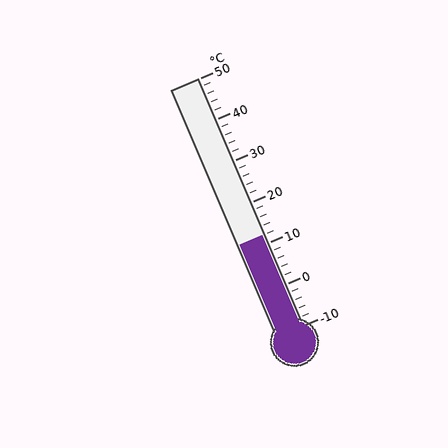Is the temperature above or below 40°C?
The temperature is below 40°C.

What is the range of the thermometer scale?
The thermometer scale ranges from -10°C to 50°C.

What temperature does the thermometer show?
The thermometer shows approximately 12°C.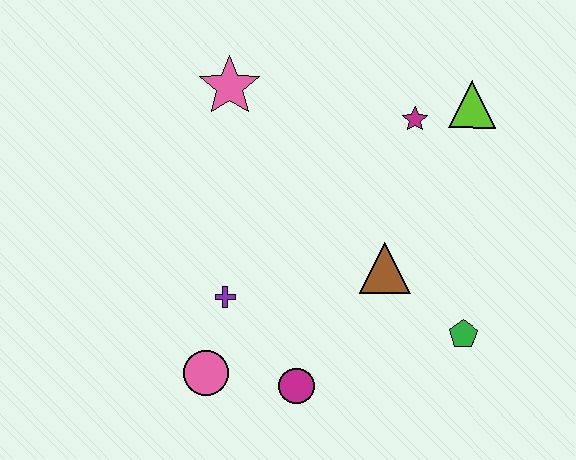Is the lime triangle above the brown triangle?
Yes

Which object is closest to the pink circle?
The purple cross is closest to the pink circle.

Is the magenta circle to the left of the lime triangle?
Yes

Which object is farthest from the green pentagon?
The pink star is farthest from the green pentagon.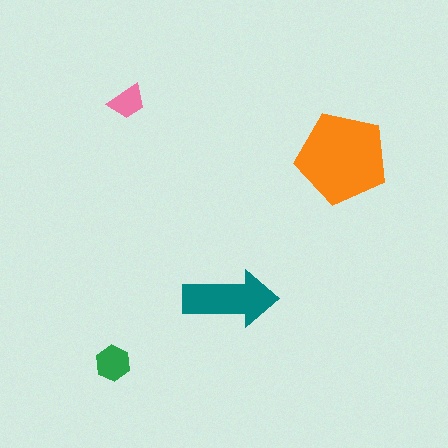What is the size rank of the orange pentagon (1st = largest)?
1st.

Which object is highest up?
The pink trapezoid is topmost.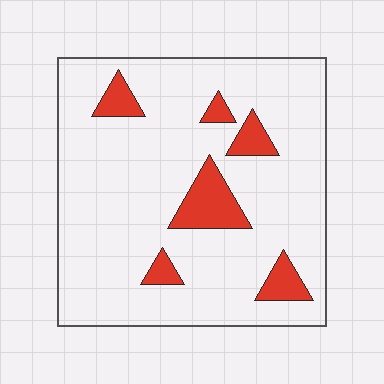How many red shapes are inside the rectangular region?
6.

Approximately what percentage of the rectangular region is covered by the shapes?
Approximately 10%.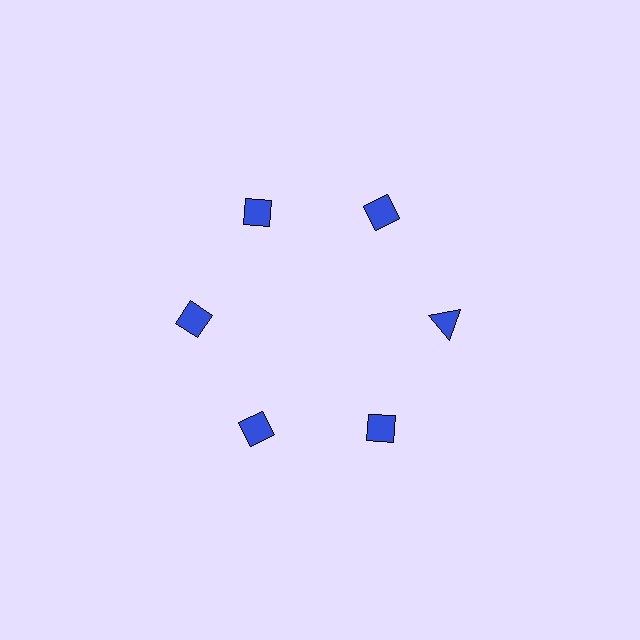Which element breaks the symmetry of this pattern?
The blue triangle at roughly the 3 o'clock position breaks the symmetry. All other shapes are blue diamonds.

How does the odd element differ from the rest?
It has a different shape: triangle instead of diamond.